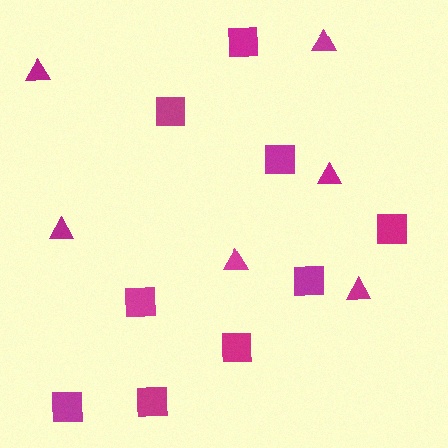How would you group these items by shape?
There are 2 groups: one group of squares (9) and one group of triangles (6).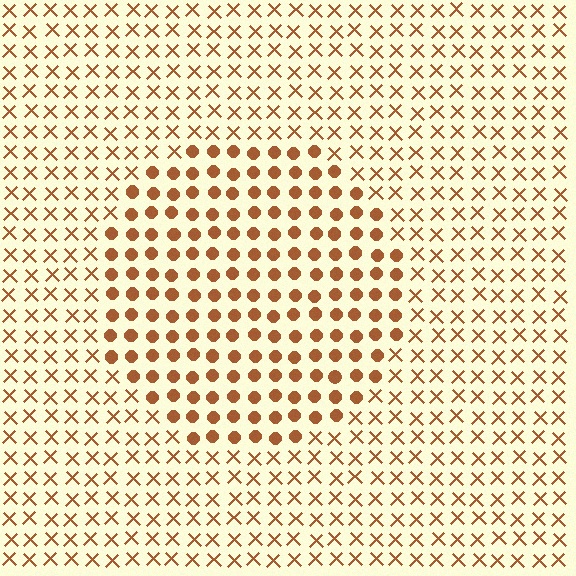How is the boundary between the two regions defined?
The boundary is defined by a change in element shape: circles inside vs. X marks outside. All elements share the same color and spacing.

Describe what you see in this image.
The image is filled with small brown elements arranged in a uniform grid. A circle-shaped region contains circles, while the surrounding area contains X marks. The boundary is defined purely by the change in element shape.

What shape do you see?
I see a circle.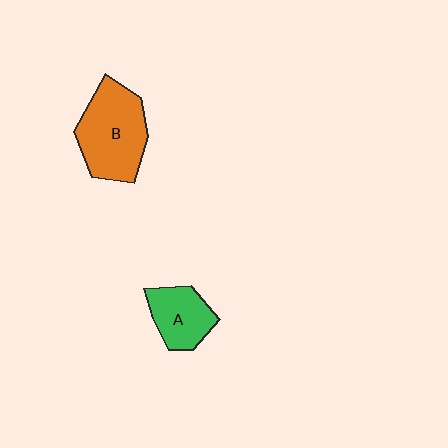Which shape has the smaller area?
Shape A (green).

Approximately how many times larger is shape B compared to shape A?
Approximately 1.7 times.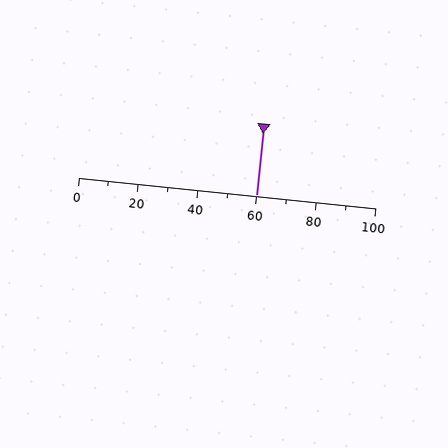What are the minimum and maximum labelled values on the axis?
The axis runs from 0 to 100.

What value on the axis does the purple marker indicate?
The marker indicates approximately 60.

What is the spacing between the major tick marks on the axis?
The major ticks are spaced 20 apart.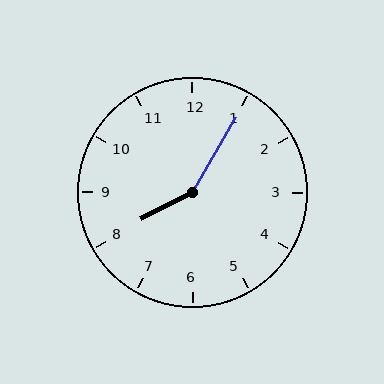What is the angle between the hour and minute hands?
Approximately 148 degrees.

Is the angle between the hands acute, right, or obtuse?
It is obtuse.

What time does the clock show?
8:05.